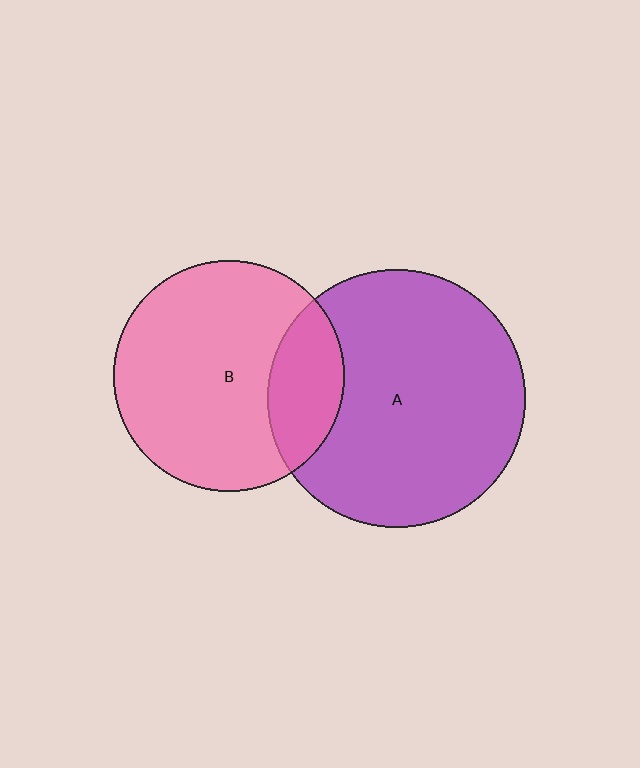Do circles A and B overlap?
Yes.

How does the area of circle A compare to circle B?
Approximately 1.2 times.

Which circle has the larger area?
Circle A (purple).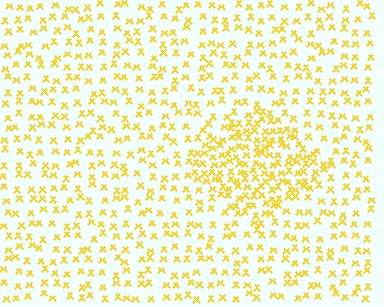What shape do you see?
I see a diamond.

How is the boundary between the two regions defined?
The boundary is defined by a change in element density (approximately 2.1x ratio). All elements are the same color, size, and shape.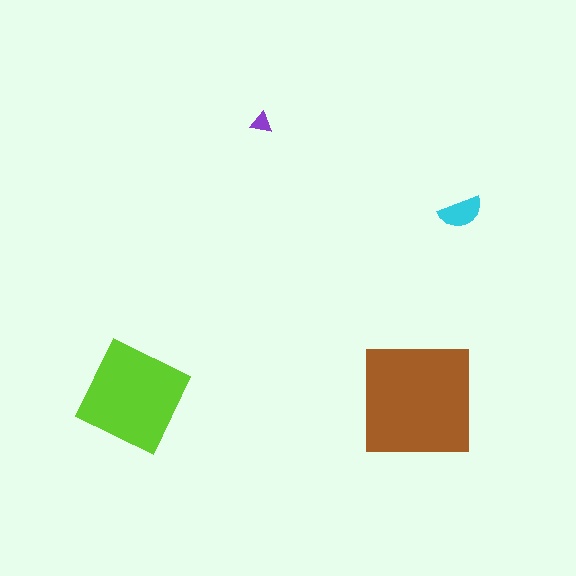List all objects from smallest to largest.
The purple triangle, the cyan semicircle, the lime diamond, the brown square.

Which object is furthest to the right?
The cyan semicircle is rightmost.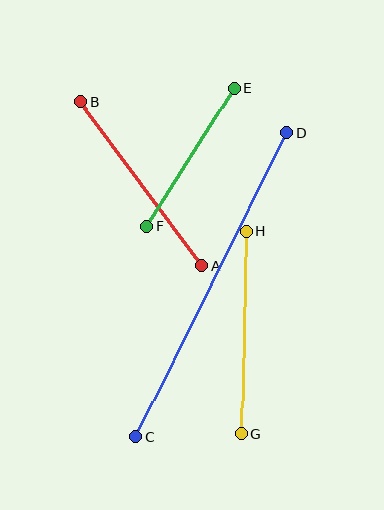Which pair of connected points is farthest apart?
Points C and D are farthest apart.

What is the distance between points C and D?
The distance is approximately 339 pixels.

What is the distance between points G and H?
The distance is approximately 203 pixels.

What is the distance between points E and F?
The distance is approximately 163 pixels.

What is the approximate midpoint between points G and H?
The midpoint is at approximately (244, 333) pixels.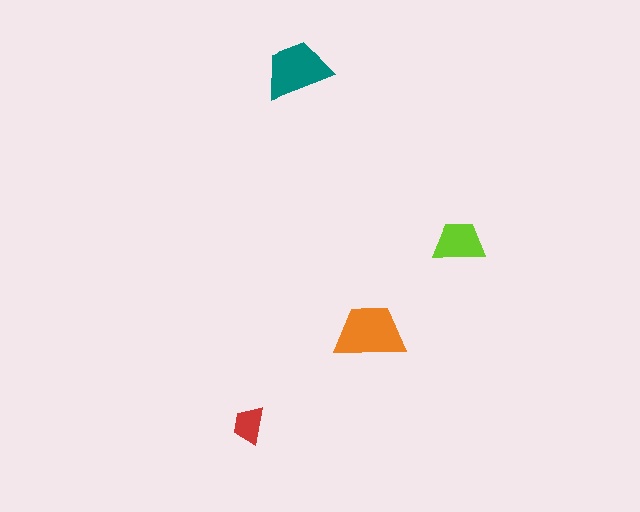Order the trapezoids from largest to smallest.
the orange one, the teal one, the lime one, the red one.